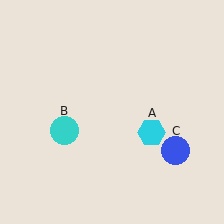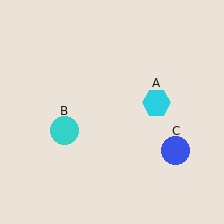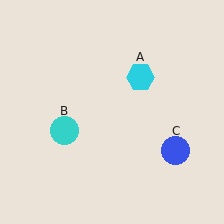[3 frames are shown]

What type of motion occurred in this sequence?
The cyan hexagon (object A) rotated counterclockwise around the center of the scene.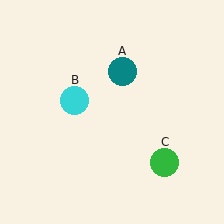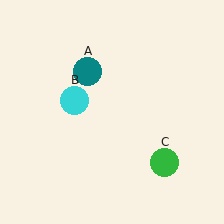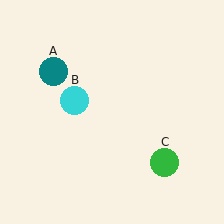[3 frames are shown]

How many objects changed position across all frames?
1 object changed position: teal circle (object A).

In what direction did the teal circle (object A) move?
The teal circle (object A) moved left.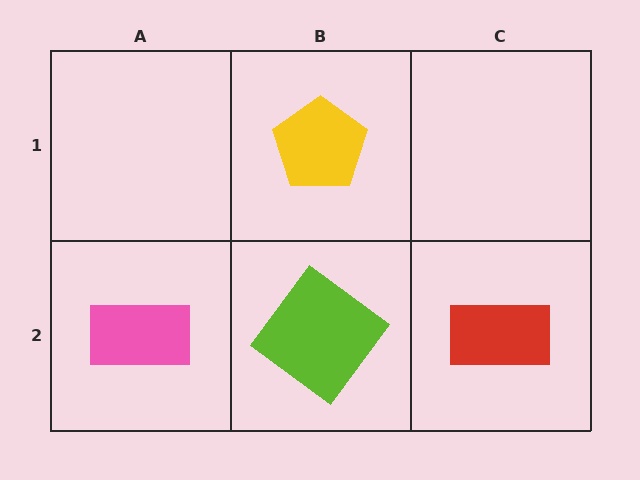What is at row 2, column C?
A red rectangle.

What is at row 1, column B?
A yellow pentagon.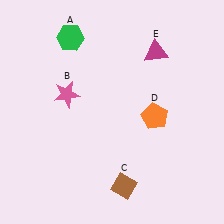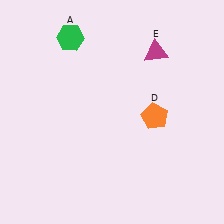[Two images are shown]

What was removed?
The pink star (B), the brown diamond (C) were removed in Image 2.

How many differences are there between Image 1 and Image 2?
There are 2 differences between the two images.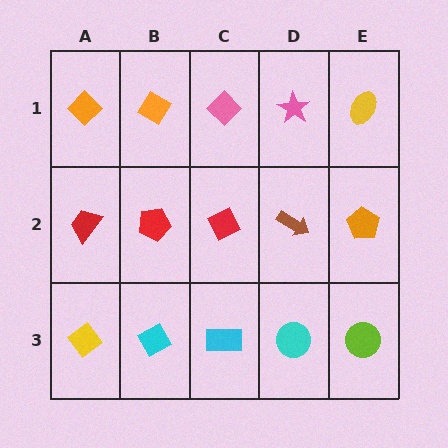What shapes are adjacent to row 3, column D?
A brown arrow (row 2, column D), a cyan rectangle (row 3, column C), a lime circle (row 3, column E).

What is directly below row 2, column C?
A cyan rectangle.